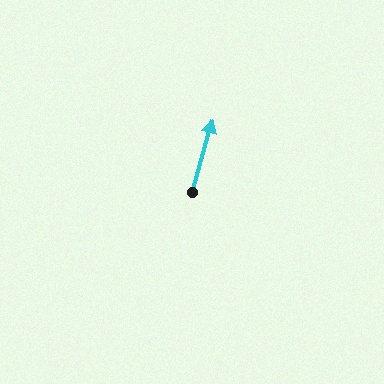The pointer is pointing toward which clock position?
Roughly 1 o'clock.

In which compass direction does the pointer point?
North.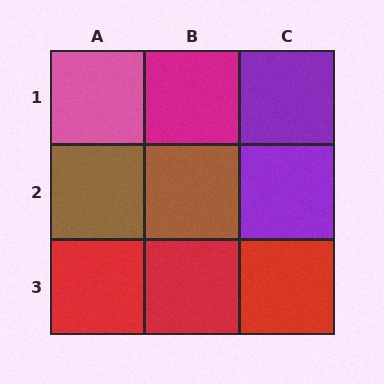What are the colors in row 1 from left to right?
Pink, magenta, purple.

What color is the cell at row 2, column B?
Brown.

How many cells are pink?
1 cell is pink.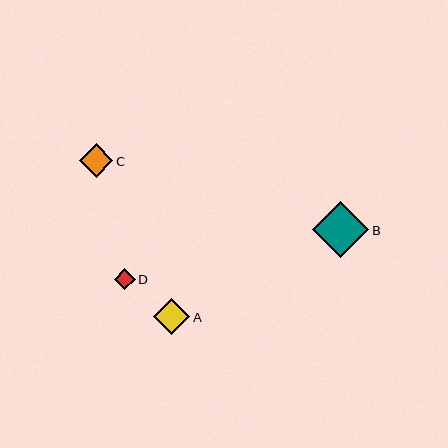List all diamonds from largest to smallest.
From largest to smallest: B, A, C, D.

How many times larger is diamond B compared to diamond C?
Diamond B is approximately 1.7 times the size of diamond C.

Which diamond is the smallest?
Diamond D is the smallest with a size of approximately 21 pixels.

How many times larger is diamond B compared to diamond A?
Diamond B is approximately 1.5 times the size of diamond A.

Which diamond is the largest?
Diamond B is the largest with a size of approximately 56 pixels.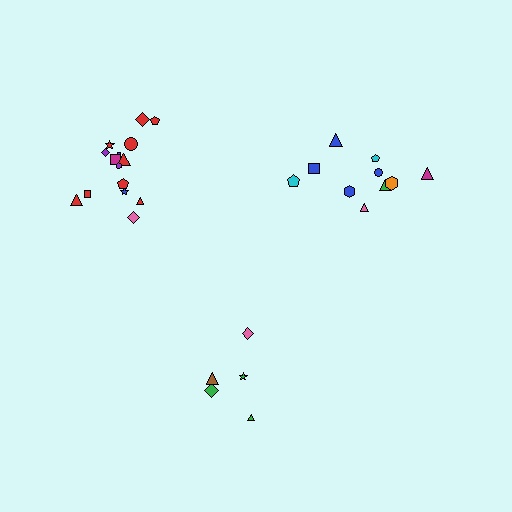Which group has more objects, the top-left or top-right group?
The top-left group.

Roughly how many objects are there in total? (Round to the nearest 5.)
Roughly 30 objects in total.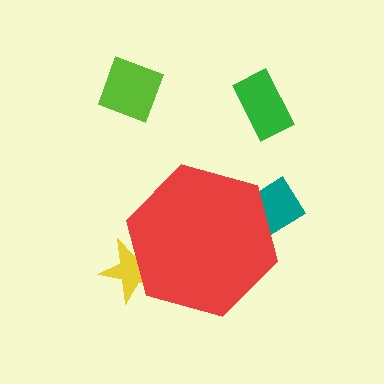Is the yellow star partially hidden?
Yes, the yellow star is partially hidden behind the red hexagon.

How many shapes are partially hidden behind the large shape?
2 shapes are partially hidden.